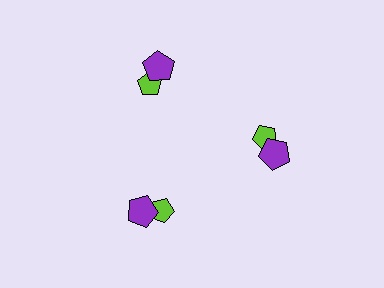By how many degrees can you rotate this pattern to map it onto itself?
The pattern maps onto itself every 120 degrees of rotation.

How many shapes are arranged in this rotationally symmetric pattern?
There are 6 shapes, arranged in 3 groups of 2.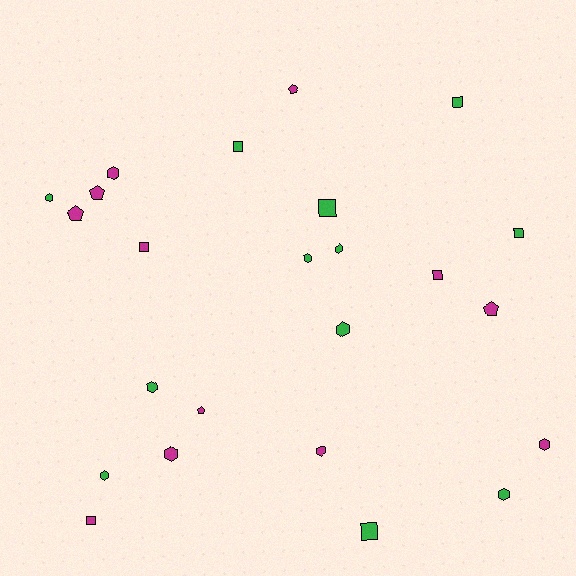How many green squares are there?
There are 5 green squares.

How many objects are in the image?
There are 24 objects.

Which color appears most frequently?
Magenta, with 12 objects.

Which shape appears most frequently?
Hexagon, with 11 objects.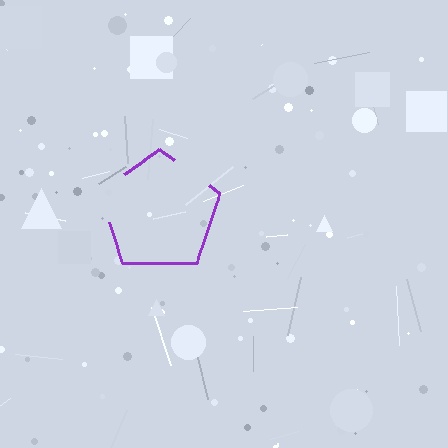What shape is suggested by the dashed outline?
The dashed outline suggests a pentagon.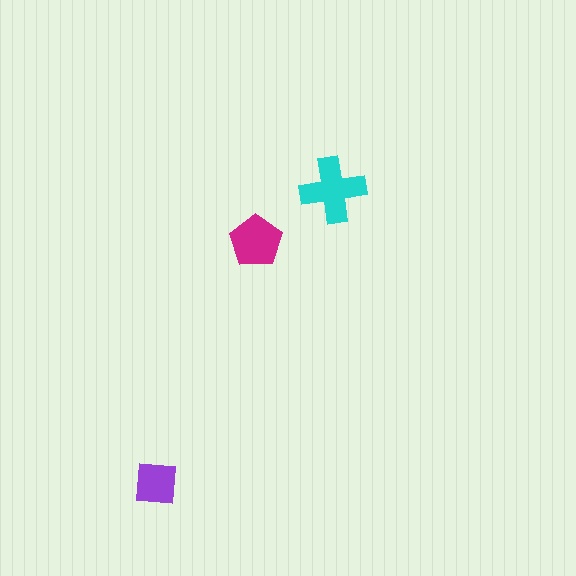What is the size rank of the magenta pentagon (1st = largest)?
2nd.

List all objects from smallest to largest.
The purple square, the magenta pentagon, the cyan cross.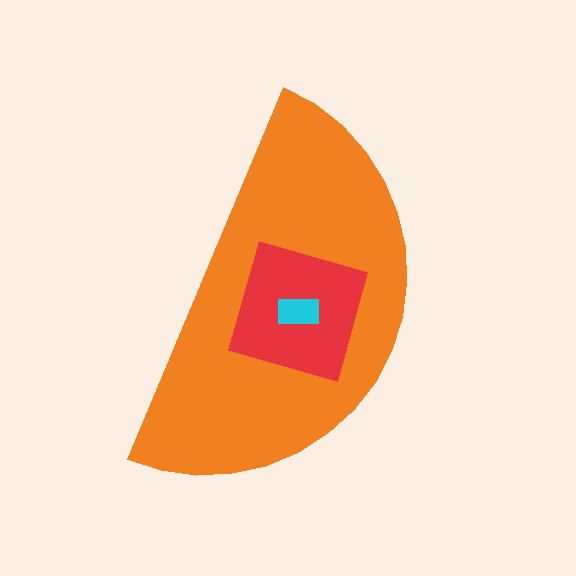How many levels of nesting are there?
3.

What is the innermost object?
The cyan rectangle.